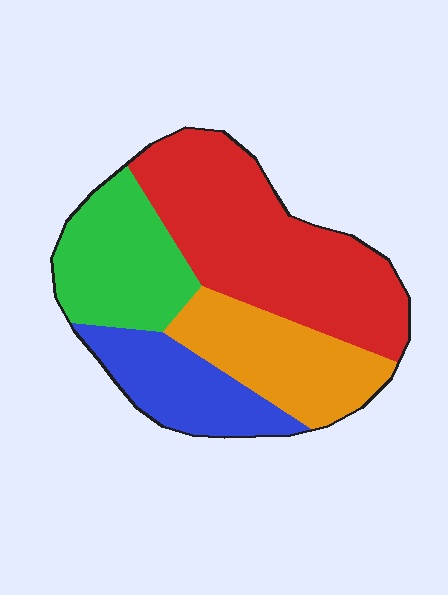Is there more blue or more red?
Red.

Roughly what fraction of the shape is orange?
Orange covers roughly 20% of the shape.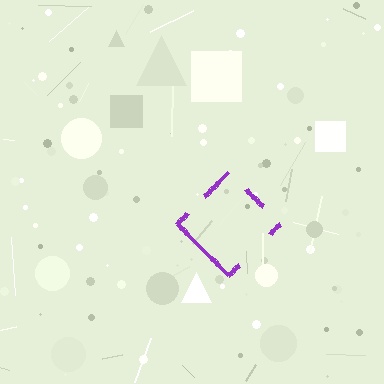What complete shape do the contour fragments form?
The contour fragments form a diamond.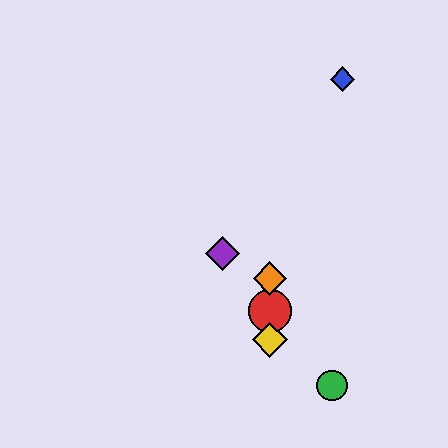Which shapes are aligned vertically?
The red circle, the yellow diamond, the orange diamond are aligned vertically.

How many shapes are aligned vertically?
3 shapes (the red circle, the yellow diamond, the orange diamond) are aligned vertically.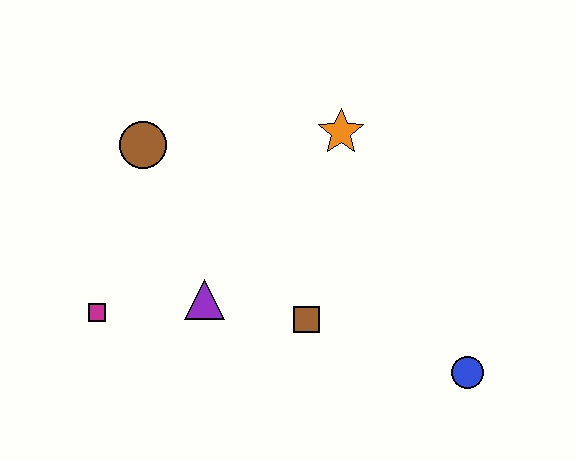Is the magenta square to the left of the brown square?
Yes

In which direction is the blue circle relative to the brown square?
The blue circle is to the right of the brown square.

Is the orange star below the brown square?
No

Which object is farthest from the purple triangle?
The blue circle is farthest from the purple triangle.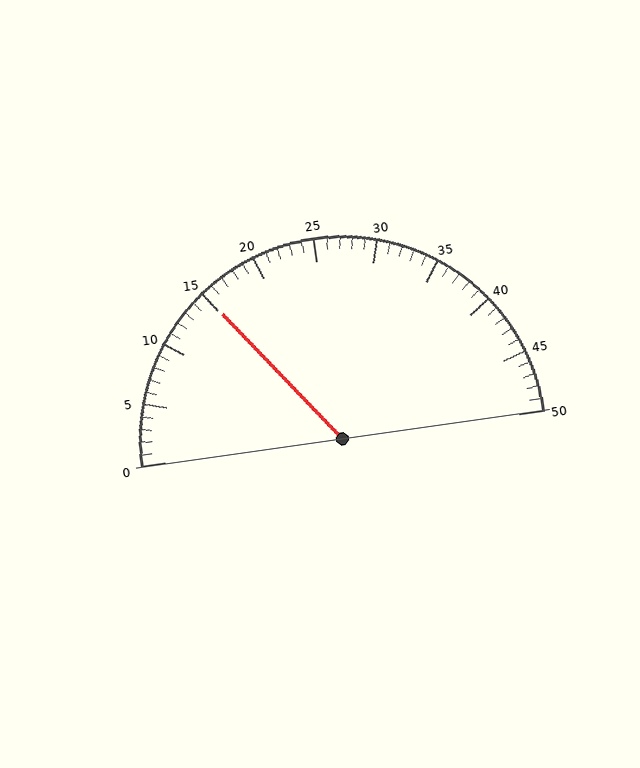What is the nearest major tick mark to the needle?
The nearest major tick mark is 15.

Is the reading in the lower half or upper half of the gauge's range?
The reading is in the lower half of the range (0 to 50).